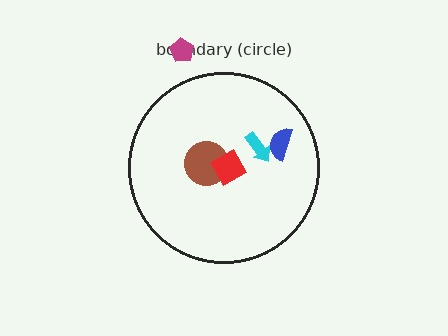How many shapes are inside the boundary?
4 inside, 1 outside.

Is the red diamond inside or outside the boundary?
Inside.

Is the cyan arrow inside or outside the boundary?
Inside.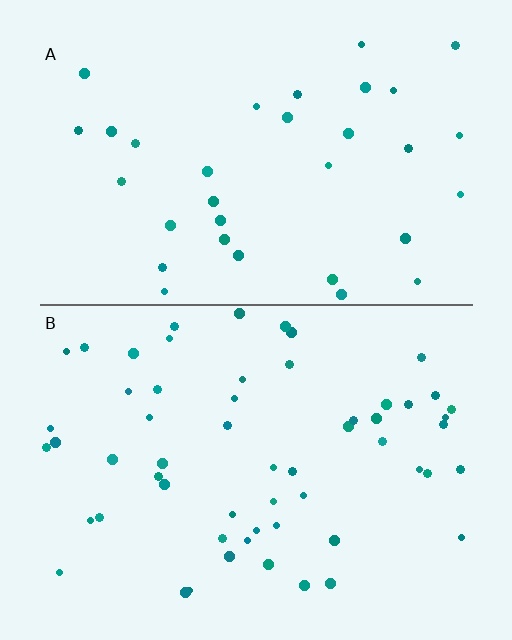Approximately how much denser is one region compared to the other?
Approximately 1.7× — region B over region A.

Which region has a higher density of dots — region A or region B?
B (the bottom).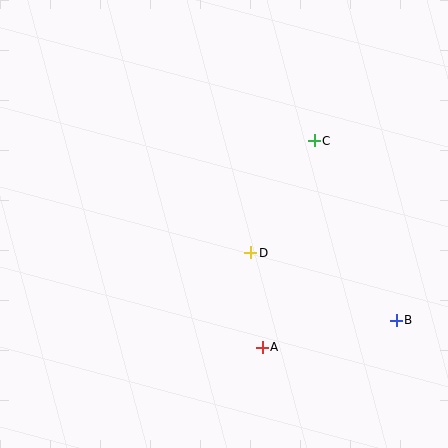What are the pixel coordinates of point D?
Point D is at (251, 253).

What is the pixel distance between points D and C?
The distance between D and C is 129 pixels.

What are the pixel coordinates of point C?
Point C is at (314, 141).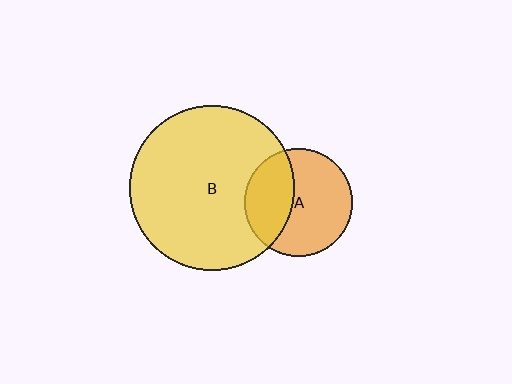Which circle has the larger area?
Circle B (yellow).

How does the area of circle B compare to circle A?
Approximately 2.3 times.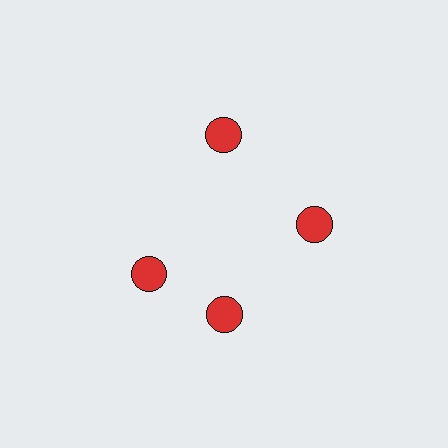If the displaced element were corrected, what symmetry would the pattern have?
It would have 4-fold rotational symmetry — the pattern would map onto itself every 90 degrees.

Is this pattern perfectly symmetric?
No. The 4 red circles are arranged in a ring, but one element near the 9 o'clock position is rotated out of alignment along the ring, breaking the 4-fold rotational symmetry.